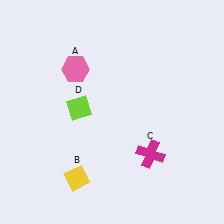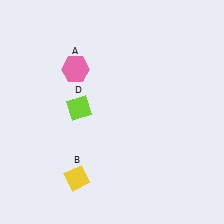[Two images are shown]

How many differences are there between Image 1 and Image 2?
There is 1 difference between the two images.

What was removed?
The magenta cross (C) was removed in Image 2.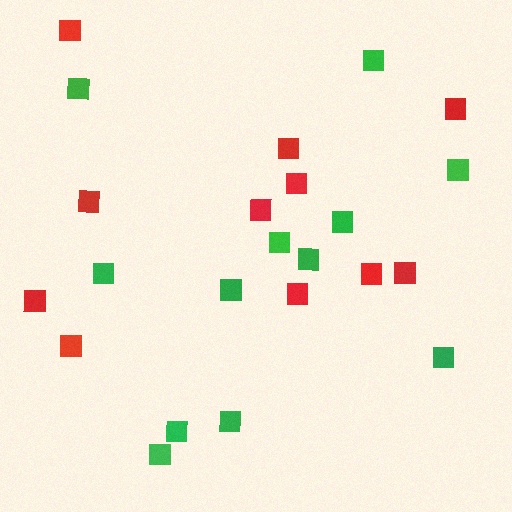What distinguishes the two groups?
There are 2 groups: one group of red squares (11) and one group of green squares (12).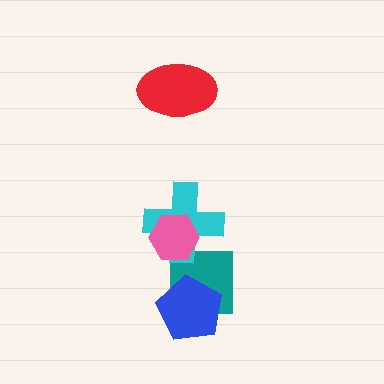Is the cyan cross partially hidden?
Yes, it is partially covered by another shape.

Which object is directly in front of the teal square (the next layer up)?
The cyan cross is directly in front of the teal square.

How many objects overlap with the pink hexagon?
1 object overlaps with the pink hexagon.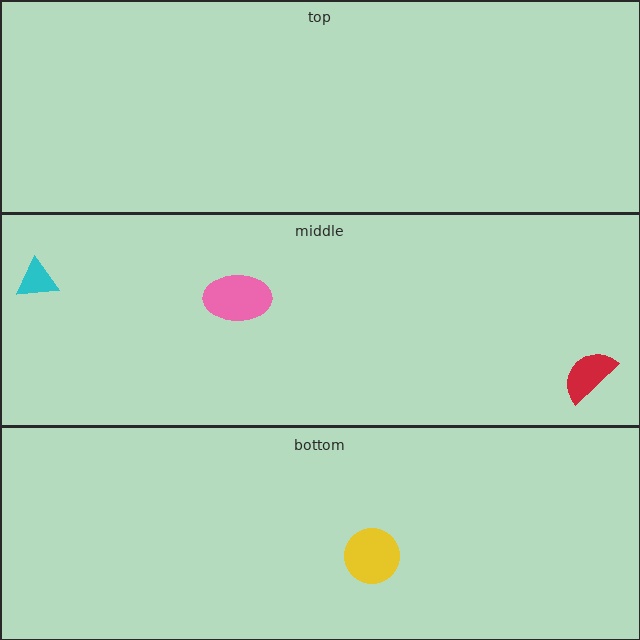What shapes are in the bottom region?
The yellow circle.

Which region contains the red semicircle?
The middle region.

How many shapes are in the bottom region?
1.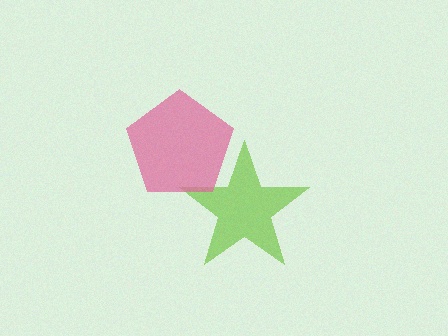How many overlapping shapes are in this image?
There are 2 overlapping shapes in the image.